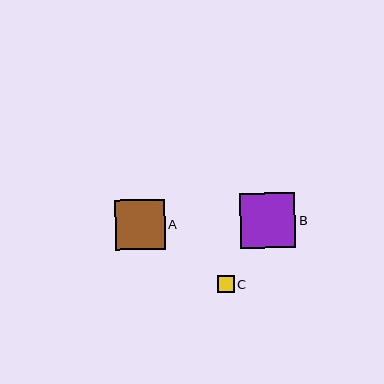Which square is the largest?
Square B is the largest with a size of approximately 55 pixels.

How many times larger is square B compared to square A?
Square B is approximately 1.1 times the size of square A.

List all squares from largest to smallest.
From largest to smallest: B, A, C.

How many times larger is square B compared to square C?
Square B is approximately 3.2 times the size of square C.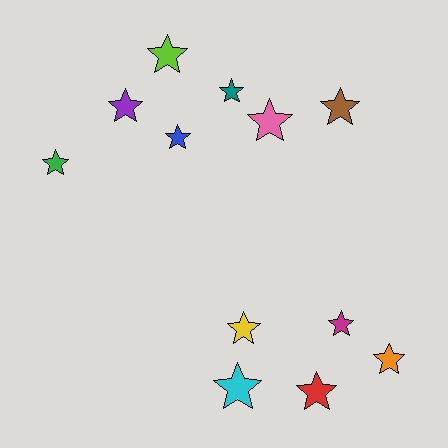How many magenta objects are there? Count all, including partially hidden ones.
There is 1 magenta object.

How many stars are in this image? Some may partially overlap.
There are 12 stars.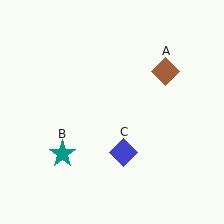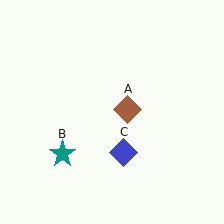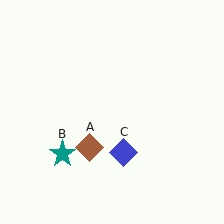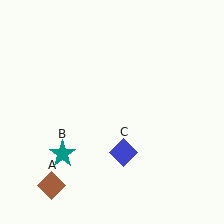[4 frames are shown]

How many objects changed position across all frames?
1 object changed position: brown diamond (object A).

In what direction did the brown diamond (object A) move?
The brown diamond (object A) moved down and to the left.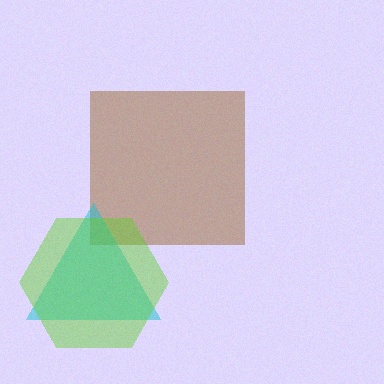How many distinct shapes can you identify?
There are 3 distinct shapes: a brown square, a cyan triangle, a lime hexagon.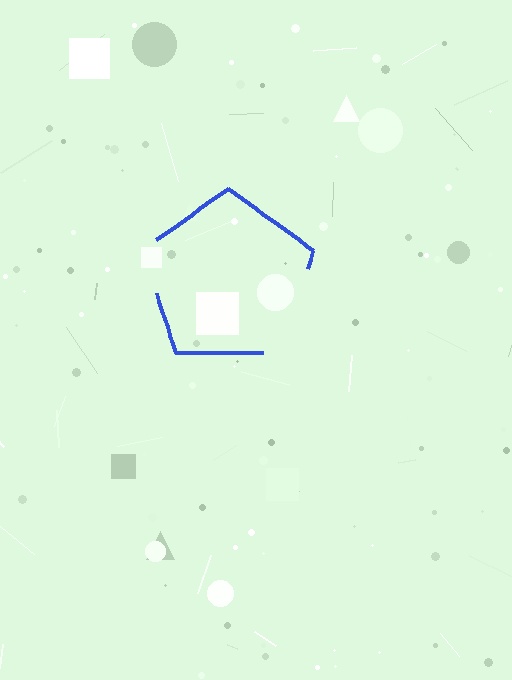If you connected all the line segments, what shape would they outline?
They would outline a pentagon.